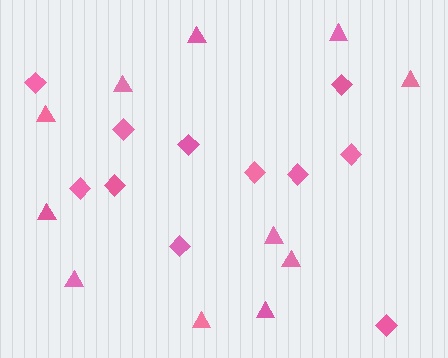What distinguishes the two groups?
There are 2 groups: one group of diamonds (11) and one group of triangles (11).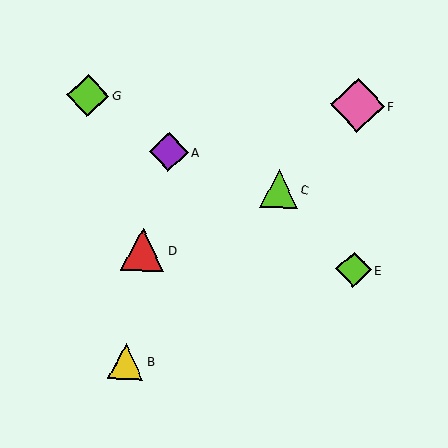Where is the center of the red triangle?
The center of the red triangle is at (143, 250).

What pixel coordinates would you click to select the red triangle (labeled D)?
Click at (143, 250) to select the red triangle D.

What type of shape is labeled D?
Shape D is a red triangle.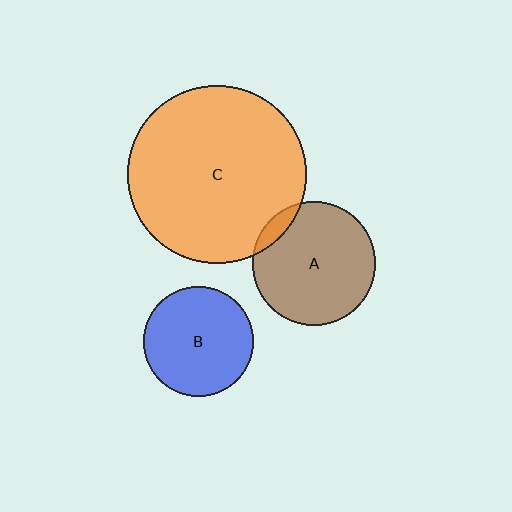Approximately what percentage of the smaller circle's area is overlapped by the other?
Approximately 10%.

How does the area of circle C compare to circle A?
Approximately 2.1 times.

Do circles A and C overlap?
Yes.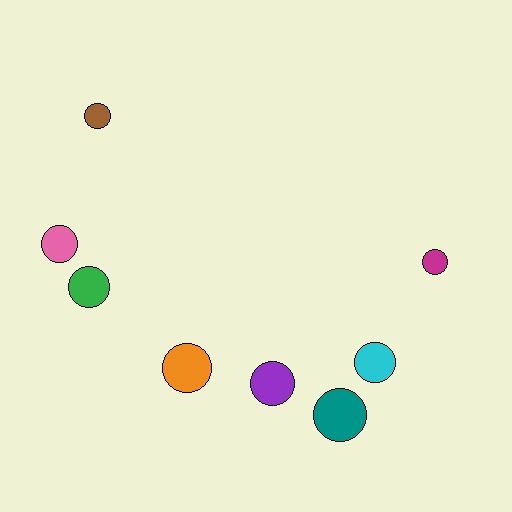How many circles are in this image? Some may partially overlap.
There are 8 circles.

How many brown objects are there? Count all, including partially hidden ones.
There is 1 brown object.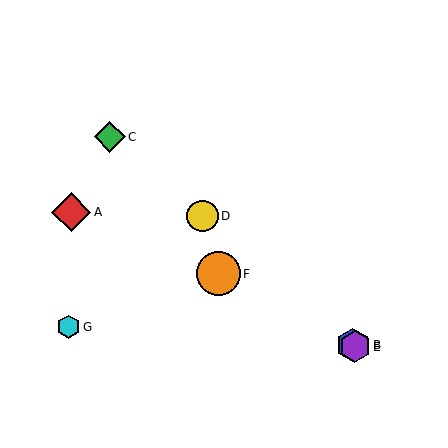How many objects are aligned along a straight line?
4 objects (B, C, D, E) are aligned along a straight line.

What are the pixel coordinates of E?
Object E is at (355, 347).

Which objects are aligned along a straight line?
Objects B, C, D, E are aligned along a straight line.